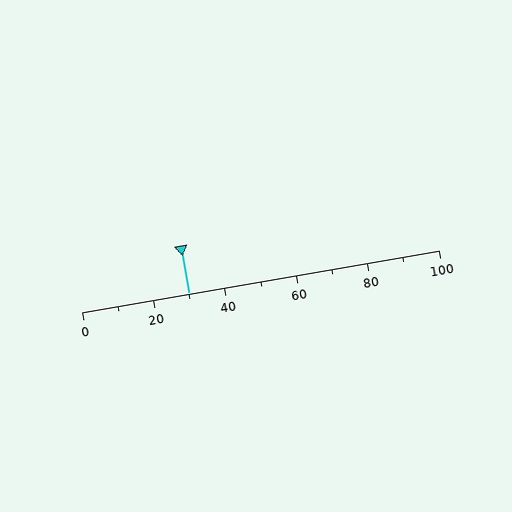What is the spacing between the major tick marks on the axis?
The major ticks are spaced 20 apart.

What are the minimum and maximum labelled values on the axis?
The axis runs from 0 to 100.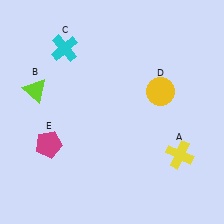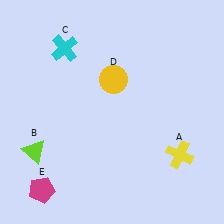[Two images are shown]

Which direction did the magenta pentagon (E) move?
The magenta pentagon (E) moved down.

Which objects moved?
The objects that moved are: the lime triangle (B), the yellow circle (D), the magenta pentagon (E).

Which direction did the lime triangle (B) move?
The lime triangle (B) moved down.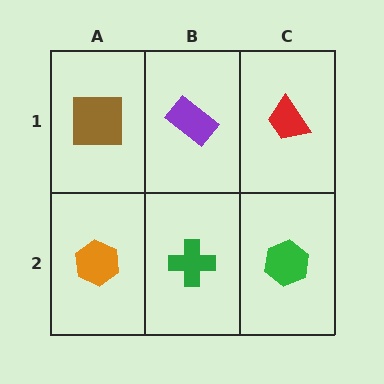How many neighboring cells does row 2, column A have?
2.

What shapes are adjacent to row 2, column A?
A brown square (row 1, column A), a green cross (row 2, column B).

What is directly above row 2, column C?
A red trapezoid.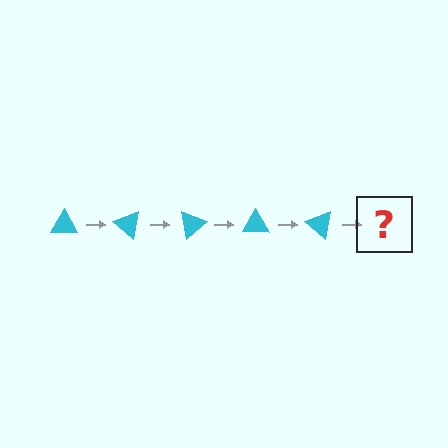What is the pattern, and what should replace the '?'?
The pattern is that the triangle rotates 40 degrees each step. The '?' should be a cyan triangle rotated 200 degrees.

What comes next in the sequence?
The next element should be a cyan triangle rotated 200 degrees.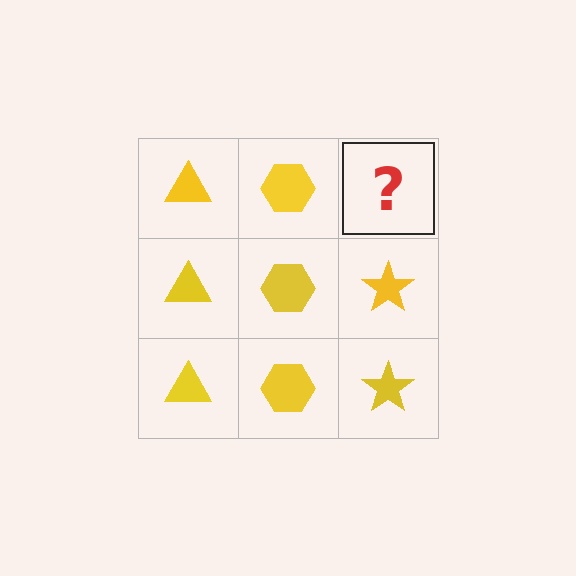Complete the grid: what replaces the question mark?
The question mark should be replaced with a yellow star.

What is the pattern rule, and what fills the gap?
The rule is that each column has a consistent shape. The gap should be filled with a yellow star.